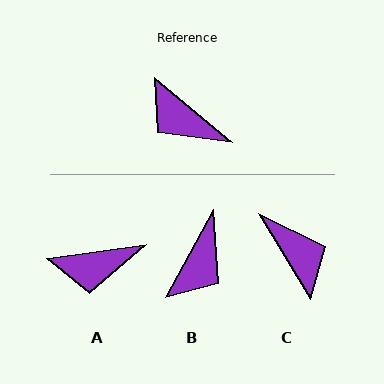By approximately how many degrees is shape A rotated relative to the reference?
Approximately 48 degrees counter-clockwise.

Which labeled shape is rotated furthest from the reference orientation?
C, about 161 degrees away.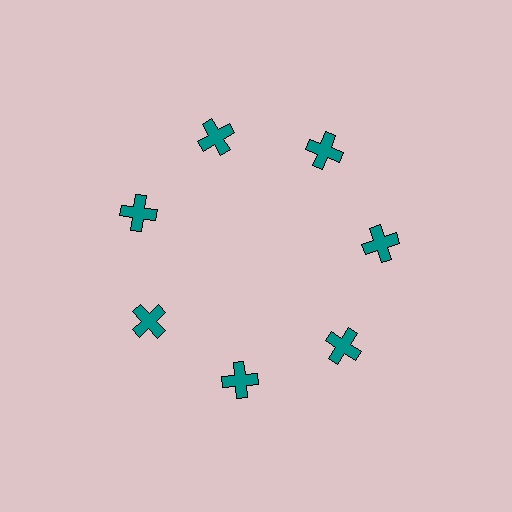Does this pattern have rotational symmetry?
Yes, this pattern has 7-fold rotational symmetry. It looks the same after rotating 51 degrees around the center.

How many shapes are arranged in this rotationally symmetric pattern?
There are 7 shapes, arranged in 7 groups of 1.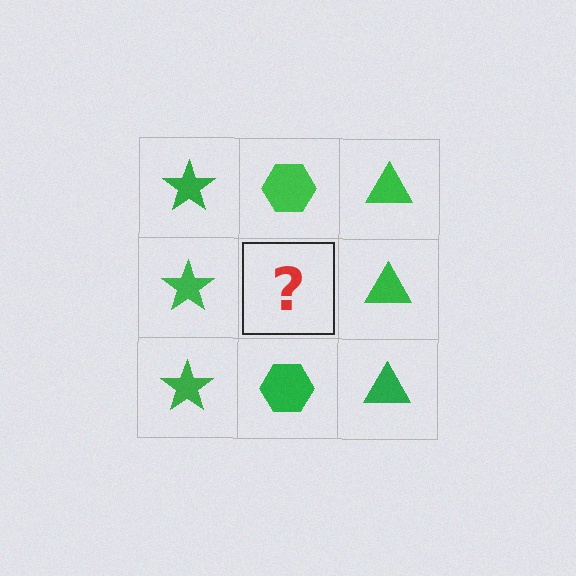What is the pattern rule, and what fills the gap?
The rule is that each column has a consistent shape. The gap should be filled with a green hexagon.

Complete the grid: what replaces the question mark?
The question mark should be replaced with a green hexagon.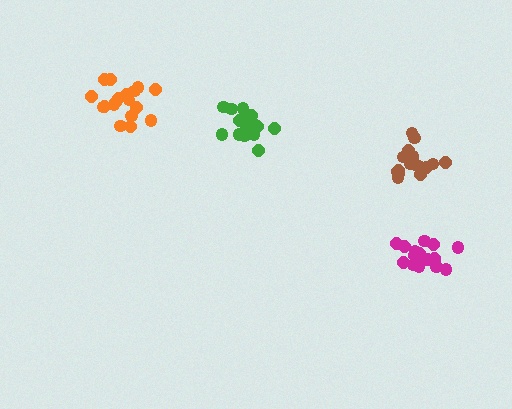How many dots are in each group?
Group 1: 17 dots, Group 2: 17 dots, Group 3: 18 dots, Group 4: 19 dots (71 total).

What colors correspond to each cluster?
The clusters are colored: magenta, brown, orange, green.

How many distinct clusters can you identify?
There are 4 distinct clusters.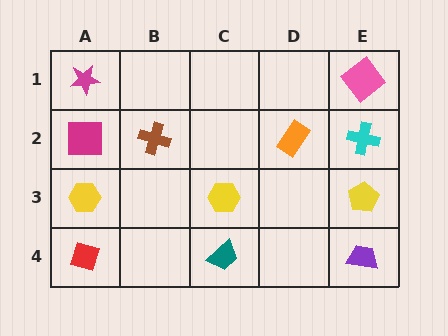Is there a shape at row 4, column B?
No, that cell is empty.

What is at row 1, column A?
A magenta star.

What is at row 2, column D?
An orange rectangle.